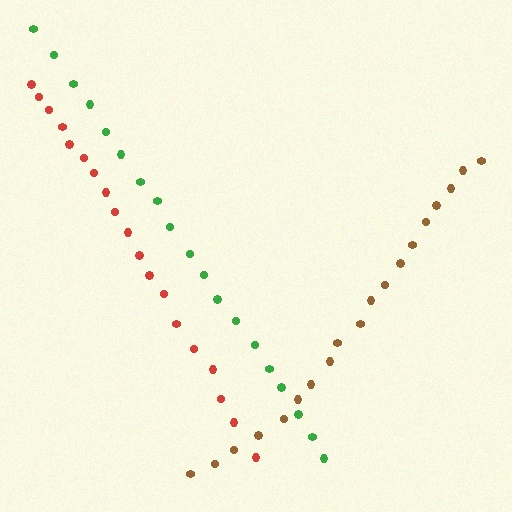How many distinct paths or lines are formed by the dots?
There are 3 distinct paths.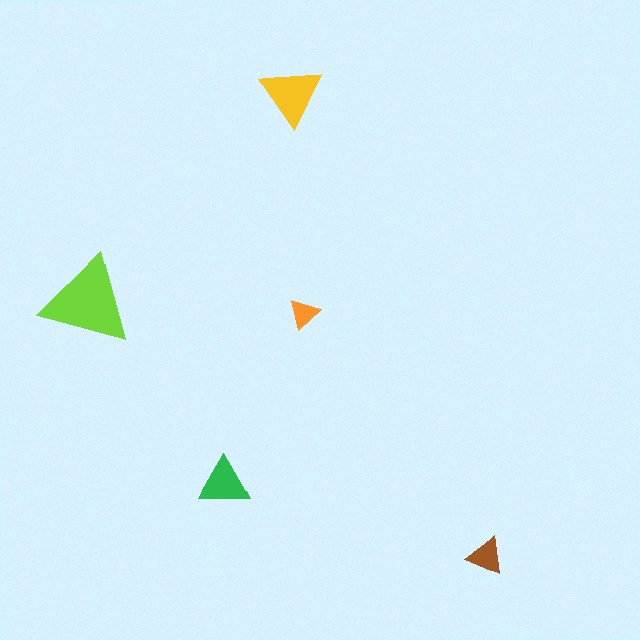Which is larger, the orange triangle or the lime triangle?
The lime one.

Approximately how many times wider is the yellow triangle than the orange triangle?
About 2 times wider.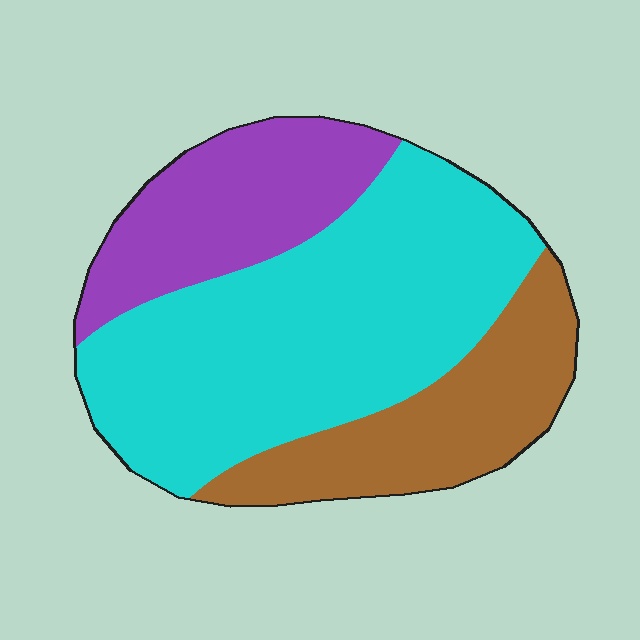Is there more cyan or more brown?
Cyan.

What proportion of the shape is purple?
Purple takes up about one quarter (1/4) of the shape.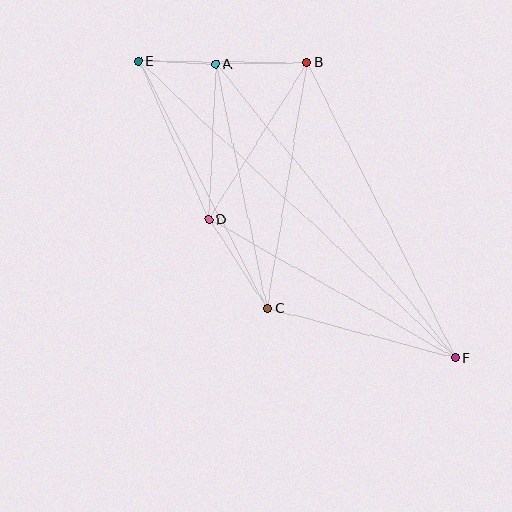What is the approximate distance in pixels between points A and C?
The distance between A and C is approximately 249 pixels.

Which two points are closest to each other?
Points A and E are closest to each other.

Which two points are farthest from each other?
Points E and F are farthest from each other.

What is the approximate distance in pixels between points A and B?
The distance between A and B is approximately 91 pixels.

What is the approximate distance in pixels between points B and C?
The distance between B and C is approximately 249 pixels.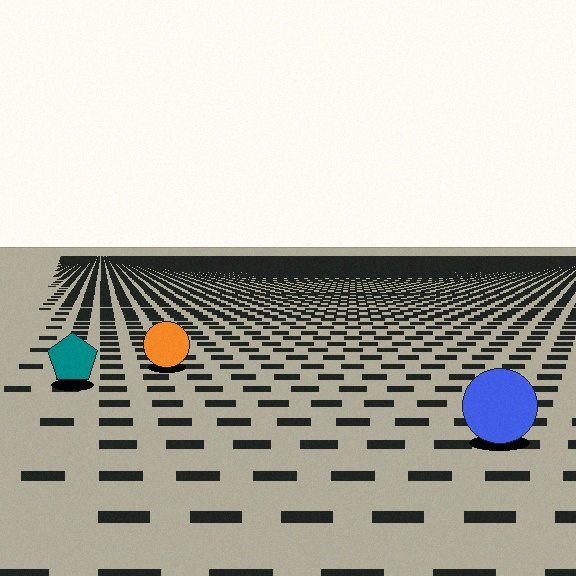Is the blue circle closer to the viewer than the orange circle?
Yes. The blue circle is closer — you can tell from the texture gradient: the ground texture is coarser near it.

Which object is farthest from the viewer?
The orange circle is farthest from the viewer. It appears smaller and the ground texture around it is denser.